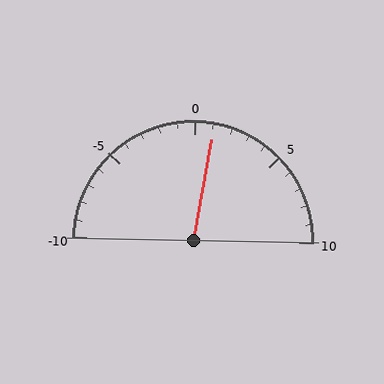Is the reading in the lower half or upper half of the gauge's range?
The reading is in the upper half of the range (-10 to 10).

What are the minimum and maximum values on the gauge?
The gauge ranges from -10 to 10.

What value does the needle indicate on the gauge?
The needle indicates approximately 1.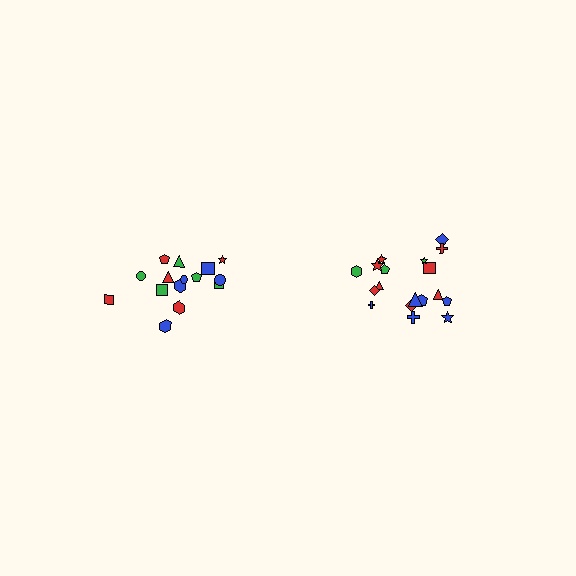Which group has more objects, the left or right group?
The right group.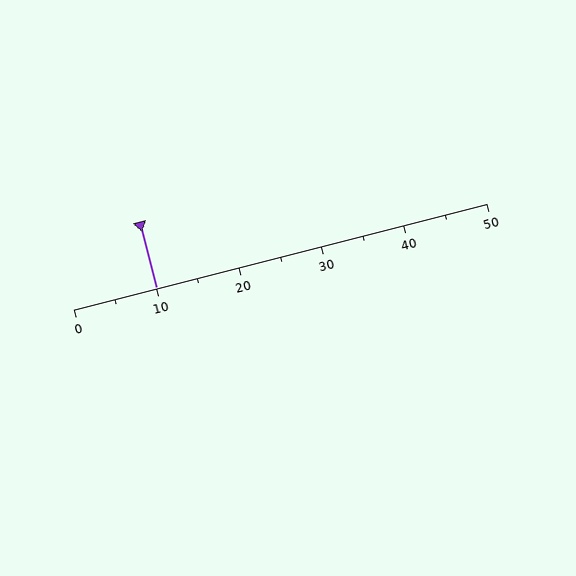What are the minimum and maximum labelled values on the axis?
The axis runs from 0 to 50.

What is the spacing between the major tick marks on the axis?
The major ticks are spaced 10 apart.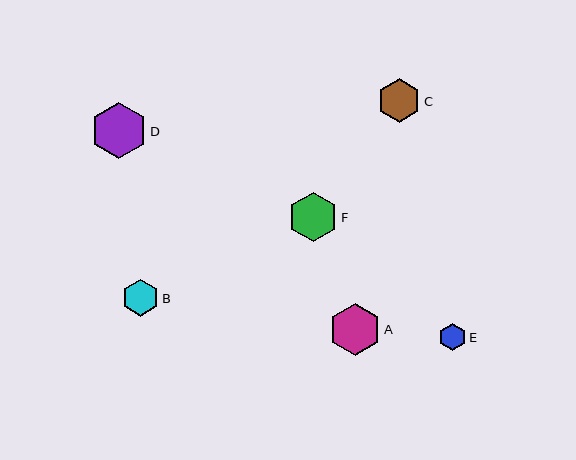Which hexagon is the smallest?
Hexagon E is the smallest with a size of approximately 27 pixels.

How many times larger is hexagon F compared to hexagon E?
Hexagon F is approximately 1.8 times the size of hexagon E.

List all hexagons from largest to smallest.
From largest to smallest: D, A, F, C, B, E.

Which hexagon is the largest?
Hexagon D is the largest with a size of approximately 56 pixels.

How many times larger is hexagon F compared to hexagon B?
Hexagon F is approximately 1.3 times the size of hexagon B.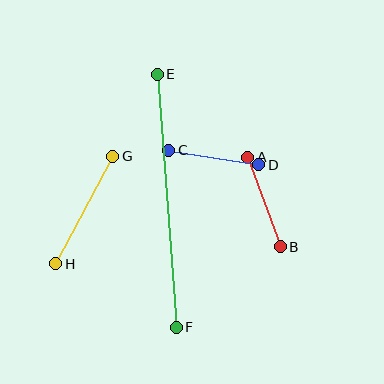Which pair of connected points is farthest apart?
Points E and F are farthest apart.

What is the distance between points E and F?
The distance is approximately 254 pixels.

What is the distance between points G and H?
The distance is approximately 122 pixels.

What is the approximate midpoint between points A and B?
The midpoint is at approximately (264, 202) pixels.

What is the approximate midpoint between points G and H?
The midpoint is at approximately (84, 210) pixels.